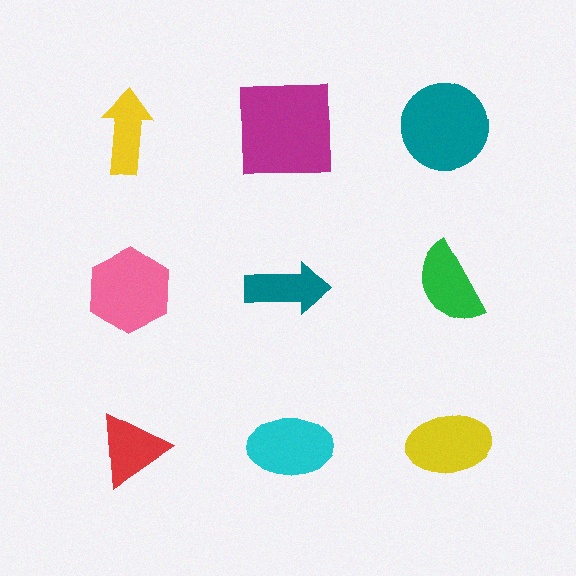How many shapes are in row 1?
3 shapes.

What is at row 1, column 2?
A magenta square.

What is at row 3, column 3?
A yellow ellipse.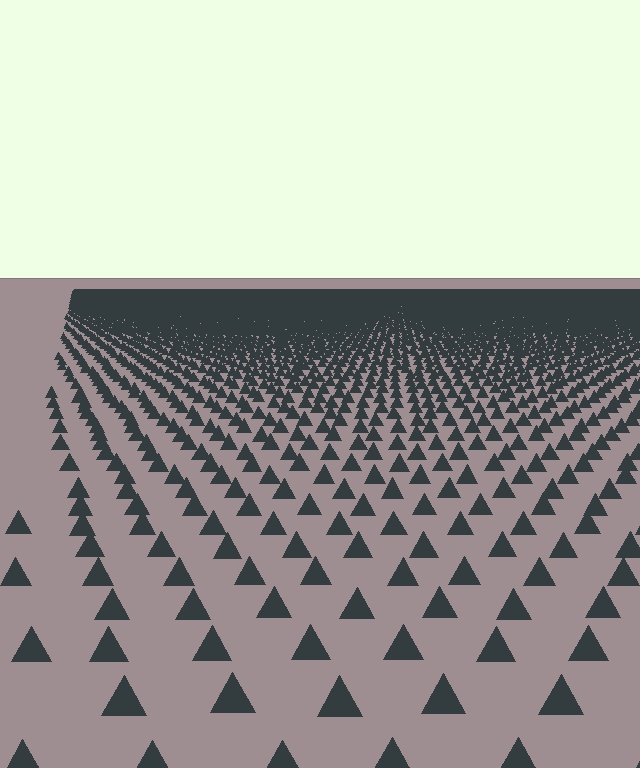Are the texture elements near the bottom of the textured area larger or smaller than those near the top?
Larger. Near the bottom, elements are closer to the viewer and appear at a bigger on-screen size.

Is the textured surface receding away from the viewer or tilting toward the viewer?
The surface is receding away from the viewer. Texture elements get smaller and denser toward the top.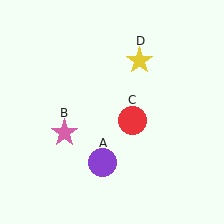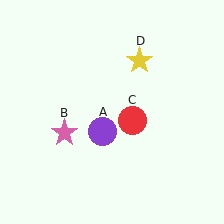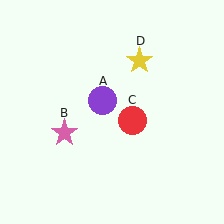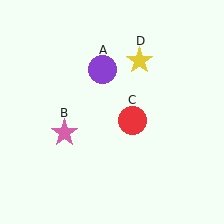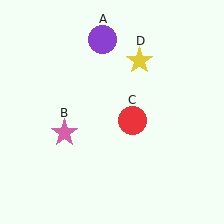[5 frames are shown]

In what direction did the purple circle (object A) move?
The purple circle (object A) moved up.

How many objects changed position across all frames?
1 object changed position: purple circle (object A).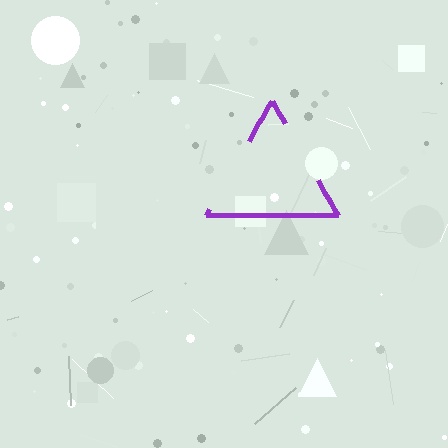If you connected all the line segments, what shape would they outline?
They would outline a triangle.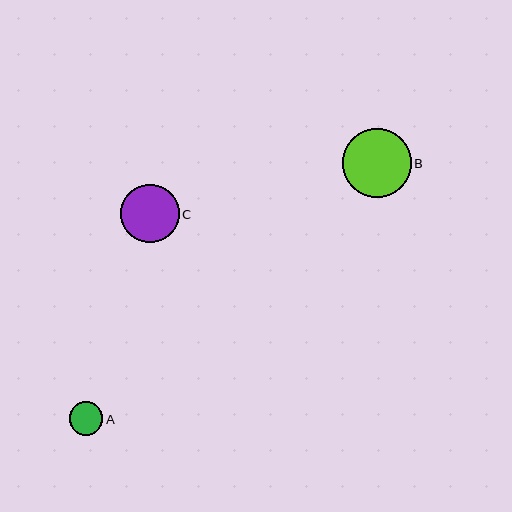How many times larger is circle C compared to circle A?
Circle C is approximately 1.8 times the size of circle A.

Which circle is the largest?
Circle B is the largest with a size of approximately 68 pixels.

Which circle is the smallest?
Circle A is the smallest with a size of approximately 33 pixels.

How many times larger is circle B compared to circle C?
Circle B is approximately 1.2 times the size of circle C.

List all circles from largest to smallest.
From largest to smallest: B, C, A.